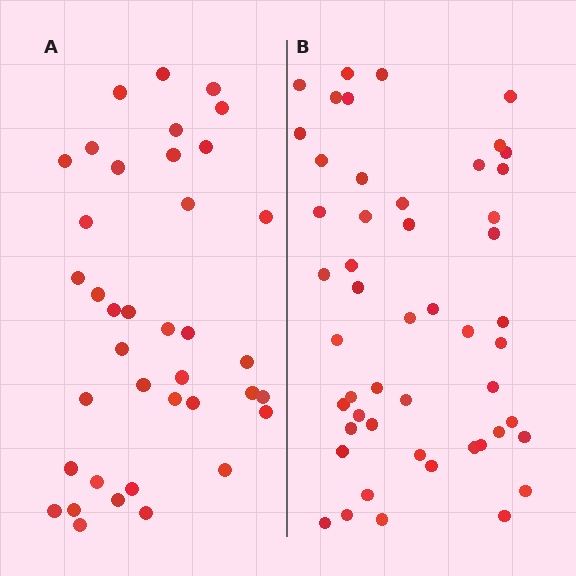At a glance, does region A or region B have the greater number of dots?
Region B (the right region) has more dots.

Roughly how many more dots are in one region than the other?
Region B has roughly 12 or so more dots than region A.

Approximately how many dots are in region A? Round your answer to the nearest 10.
About 40 dots. (The exact count is 38, which rounds to 40.)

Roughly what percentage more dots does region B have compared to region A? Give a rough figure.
About 30% more.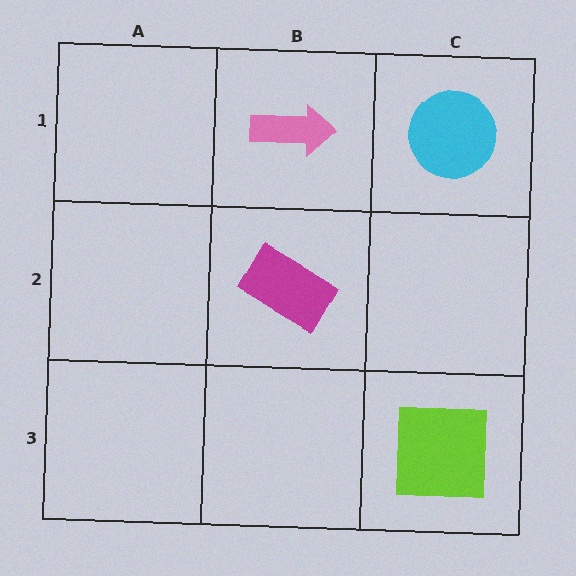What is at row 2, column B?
A magenta rectangle.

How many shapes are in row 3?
1 shape.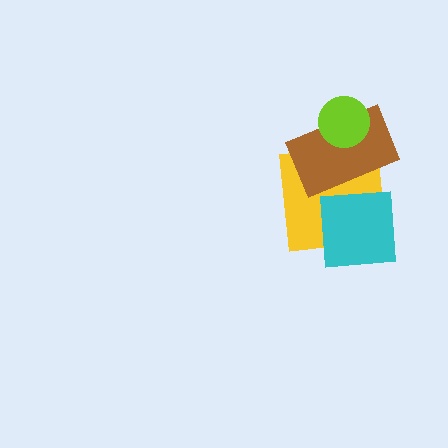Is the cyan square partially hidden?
Yes, it is partially covered by another shape.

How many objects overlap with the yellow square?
2 objects overlap with the yellow square.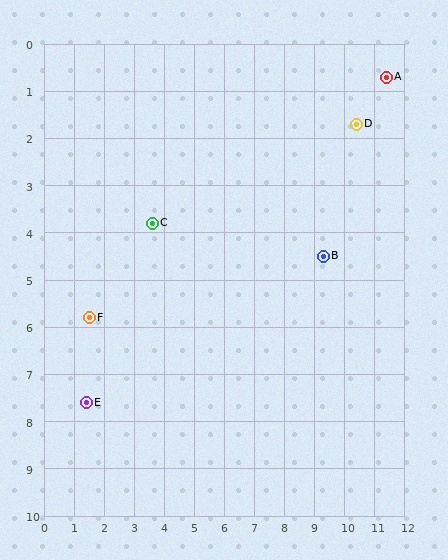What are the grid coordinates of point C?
Point C is at approximately (3.6, 3.8).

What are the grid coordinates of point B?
Point B is at approximately (9.3, 4.5).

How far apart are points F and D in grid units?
Points F and D are about 9.8 grid units apart.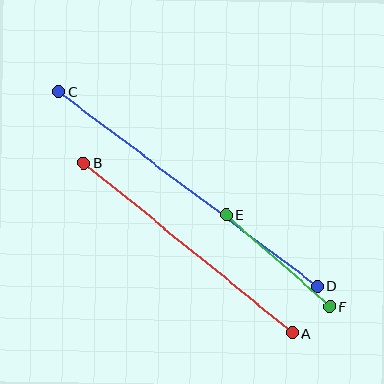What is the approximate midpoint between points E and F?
The midpoint is at approximately (278, 261) pixels.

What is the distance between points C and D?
The distance is approximately 323 pixels.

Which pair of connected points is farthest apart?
Points C and D are farthest apart.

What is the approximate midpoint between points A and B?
The midpoint is at approximately (188, 248) pixels.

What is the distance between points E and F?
The distance is approximately 139 pixels.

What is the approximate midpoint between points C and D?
The midpoint is at approximately (188, 189) pixels.